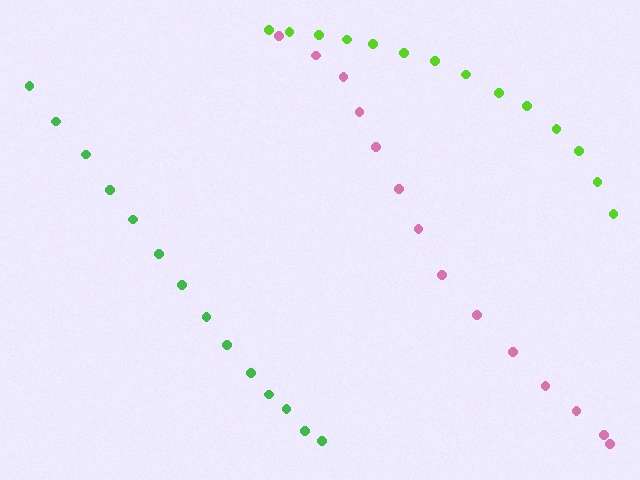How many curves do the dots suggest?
There are 3 distinct paths.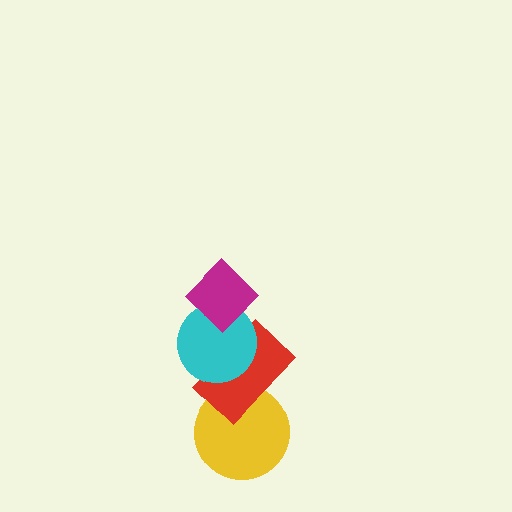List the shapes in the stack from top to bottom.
From top to bottom: the magenta diamond, the cyan circle, the red rectangle, the yellow circle.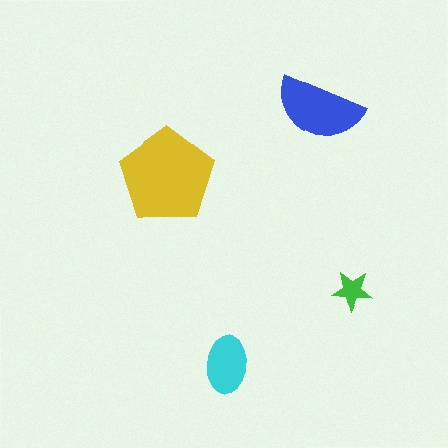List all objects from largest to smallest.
The yellow pentagon, the blue semicircle, the cyan ellipse, the green star.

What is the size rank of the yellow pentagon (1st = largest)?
1st.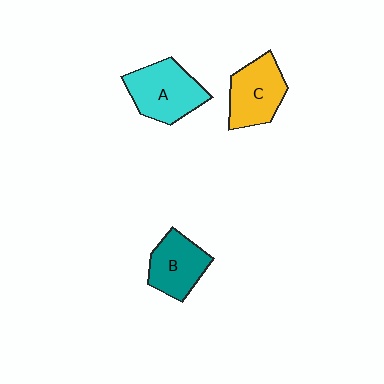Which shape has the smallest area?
Shape B (teal).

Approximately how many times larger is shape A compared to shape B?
Approximately 1.2 times.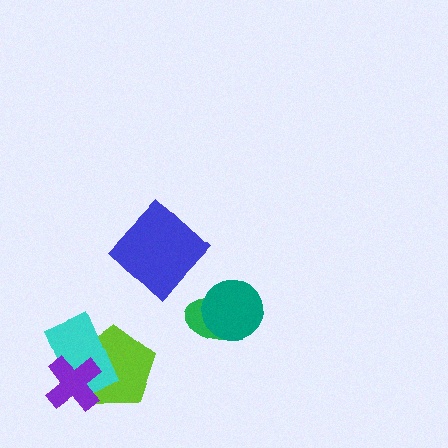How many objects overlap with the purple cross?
2 objects overlap with the purple cross.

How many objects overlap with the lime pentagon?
2 objects overlap with the lime pentagon.